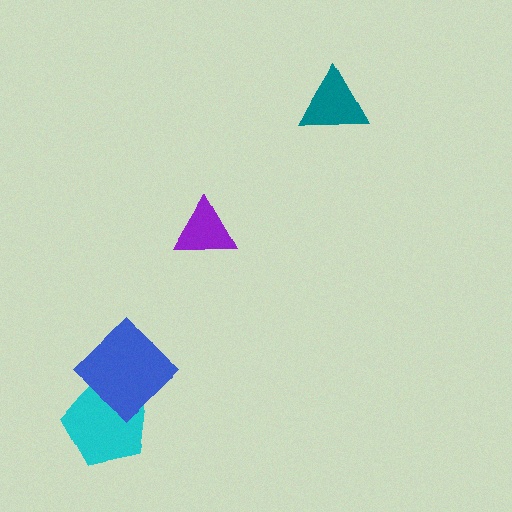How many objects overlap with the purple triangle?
0 objects overlap with the purple triangle.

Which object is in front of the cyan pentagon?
The blue diamond is in front of the cyan pentagon.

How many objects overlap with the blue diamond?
1 object overlaps with the blue diamond.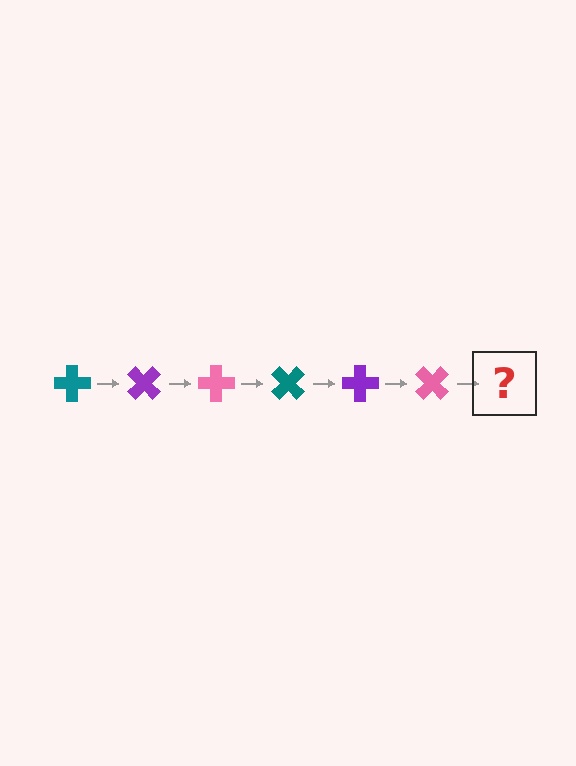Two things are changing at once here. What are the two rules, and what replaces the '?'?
The two rules are that it rotates 45 degrees each step and the color cycles through teal, purple, and pink. The '?' should be a teal cross, rotated 270 degrees from the start.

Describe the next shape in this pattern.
It should be a teal cross, rotated 270 degrees from the start.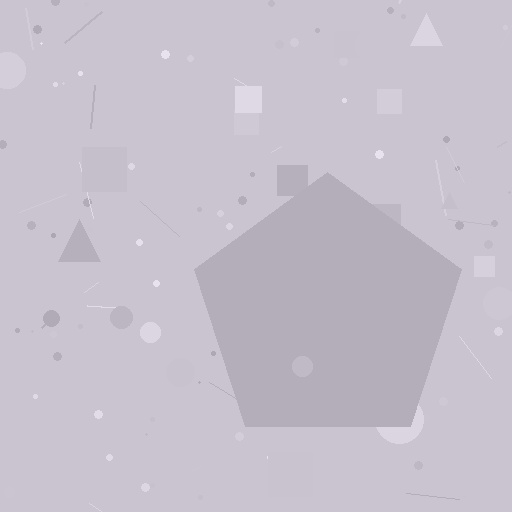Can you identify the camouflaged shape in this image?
The camouflaged shape is a pentagon.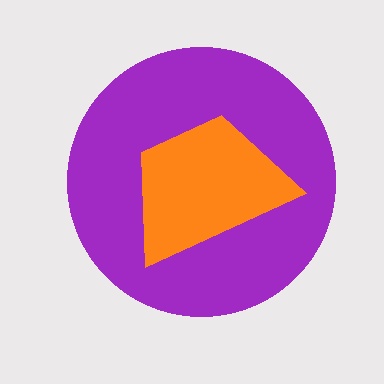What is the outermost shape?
The purple circle.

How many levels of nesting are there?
2.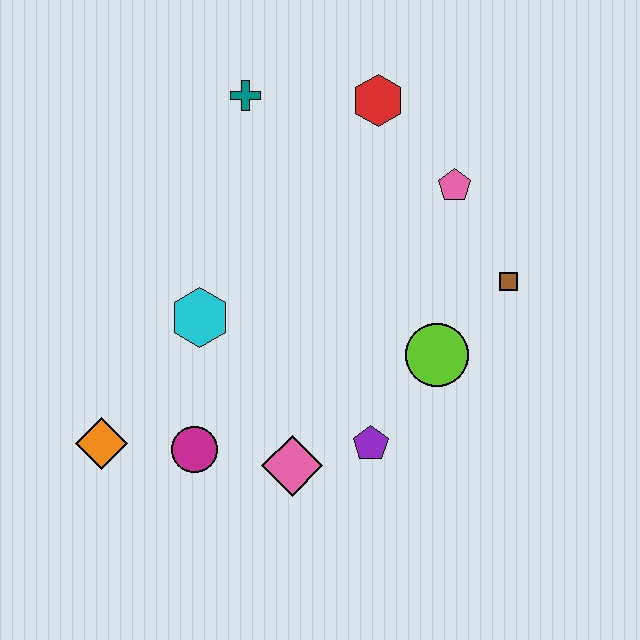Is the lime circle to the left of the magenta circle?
No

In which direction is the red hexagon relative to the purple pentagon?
The red hexagon is above the purple pentagon.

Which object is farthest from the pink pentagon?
The orange diamond is farthest from the pink pentagon.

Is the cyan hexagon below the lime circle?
No